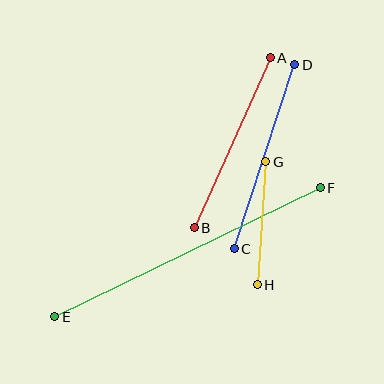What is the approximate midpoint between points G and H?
The midpoint is at approximately (262, 223) pixels.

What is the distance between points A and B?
The distance is approximately 186 pixels.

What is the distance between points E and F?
The distance is approximately 295 pixels.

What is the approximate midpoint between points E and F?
The midpoint is at approximately (188, 252) pixels.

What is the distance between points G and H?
The distance is approximately 123 pixels.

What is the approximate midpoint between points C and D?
The midpoint is at approximately (264, 157) pixels.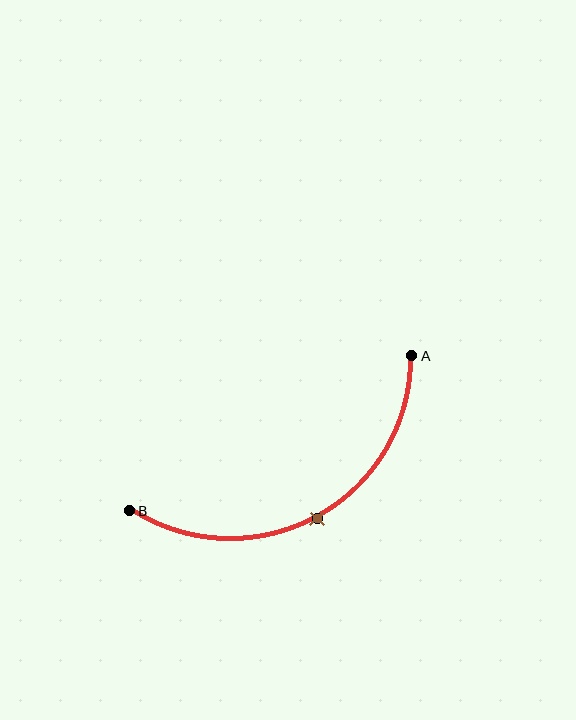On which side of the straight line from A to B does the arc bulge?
The arc bulges below the straight line connecting A and B.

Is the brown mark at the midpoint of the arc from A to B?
Yes. The brown mark lies on the arc at equal arc-length from both A and B — it is the arc midpoint.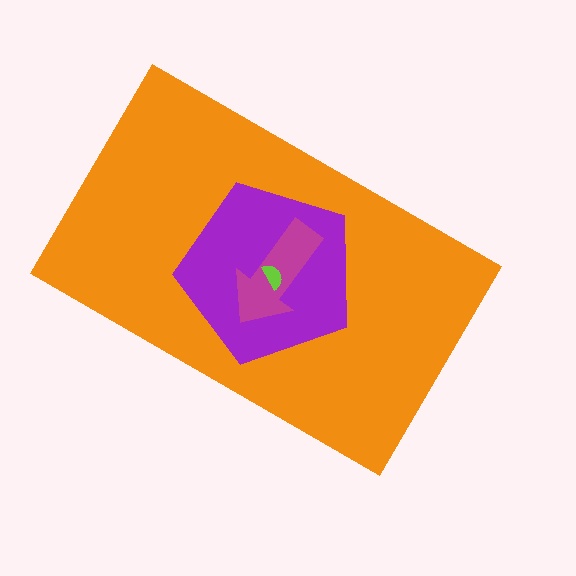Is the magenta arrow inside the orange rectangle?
Yes.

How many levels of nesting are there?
4.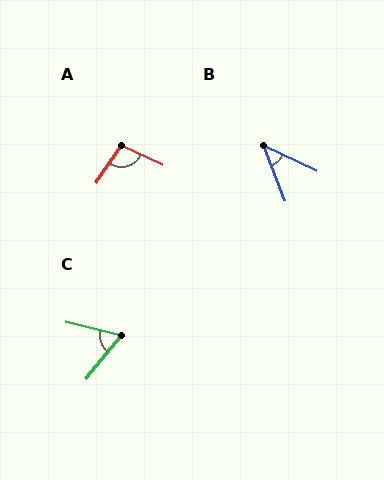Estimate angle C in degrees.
Approximately 64 degrees.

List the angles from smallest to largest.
B (43°), C (64°), A (98°).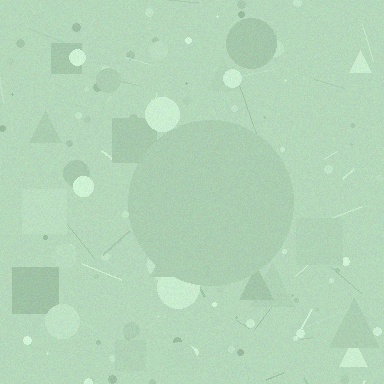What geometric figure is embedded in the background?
A circle is embedded in the background.